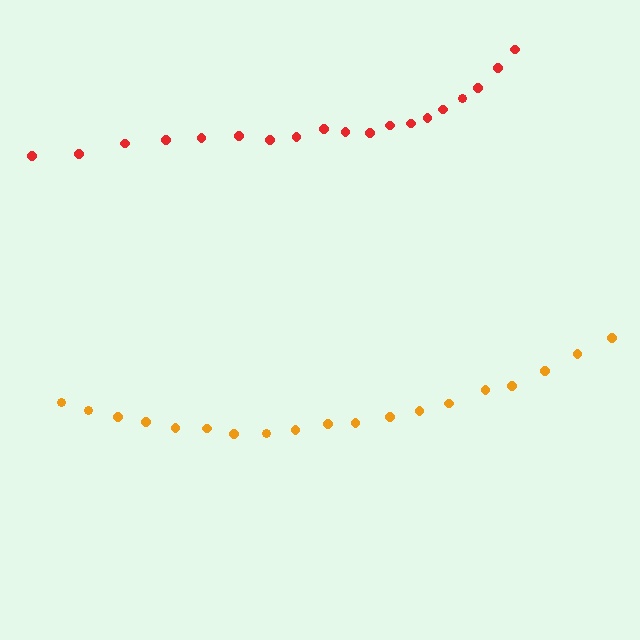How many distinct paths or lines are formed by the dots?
There are 2 distinct paths.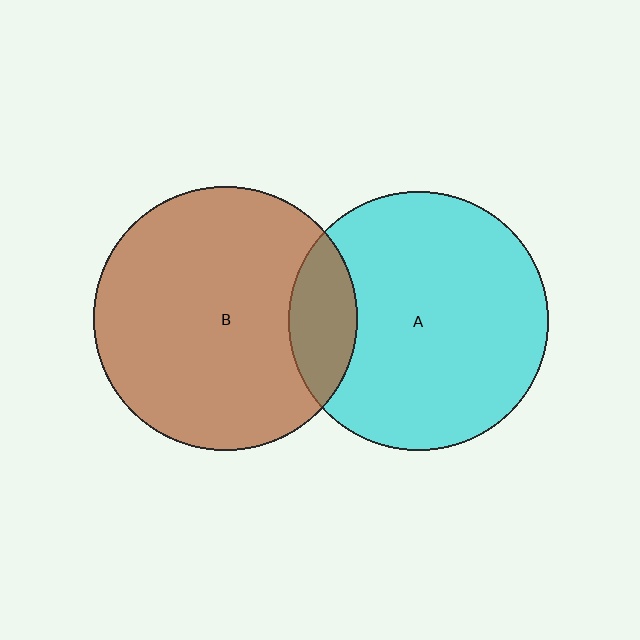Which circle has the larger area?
Circle B (brown).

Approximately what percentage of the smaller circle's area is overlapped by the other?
Approximately 15%.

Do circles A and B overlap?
Yes.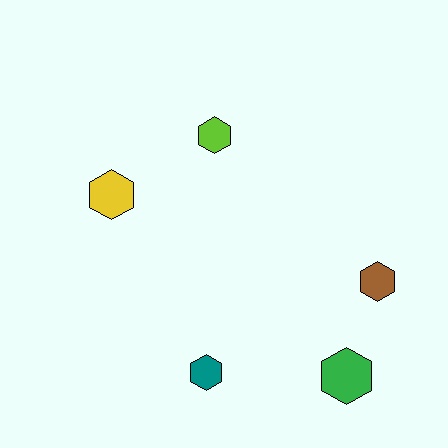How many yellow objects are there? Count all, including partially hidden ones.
There is 1 yellow object.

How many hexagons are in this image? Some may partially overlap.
There are 5 hexagons.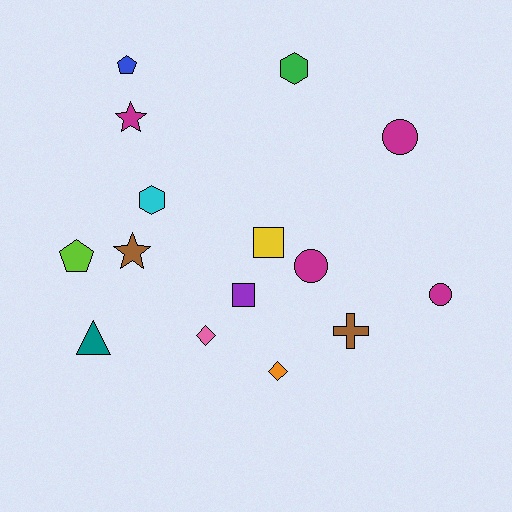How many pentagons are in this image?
There are 2 pentagons.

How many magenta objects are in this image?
There are 4 magenta objects.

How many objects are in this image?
There are 15 objects.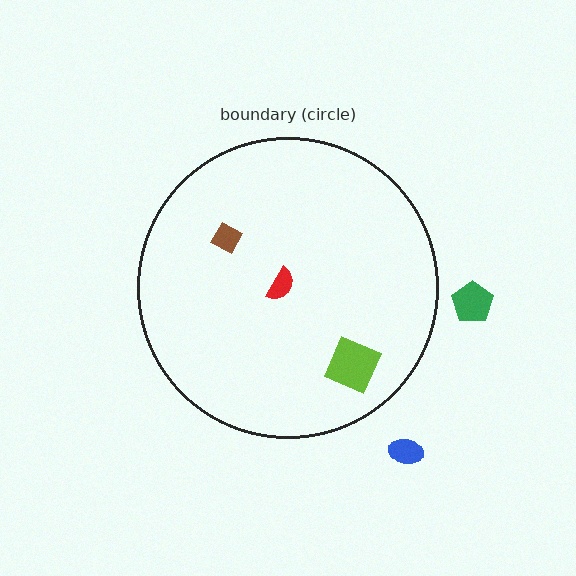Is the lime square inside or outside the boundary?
Inside.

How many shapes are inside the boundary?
3 inside, 2 outside.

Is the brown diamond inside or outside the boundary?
Inside.